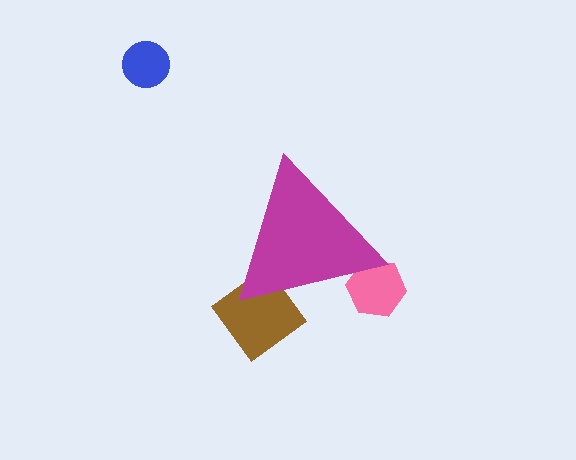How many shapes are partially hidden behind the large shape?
2 shapes are partially hidden.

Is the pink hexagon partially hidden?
Yes, the pink hexagon is partially hidden behind the magenta triangle.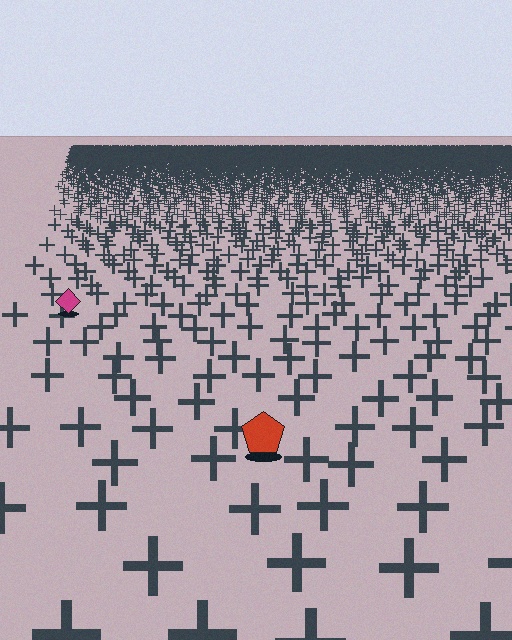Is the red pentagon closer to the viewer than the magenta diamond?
Yes. The red pentagon is closer — you can tell from the texture gradient: the ground texture is coarser near it.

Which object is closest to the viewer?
The red pentagon is closest. The texture marks near it are larger and more spread out.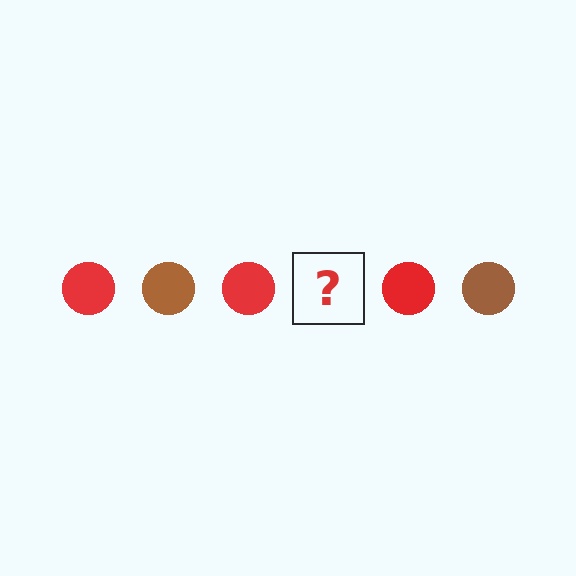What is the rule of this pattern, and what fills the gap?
The rule is that the pattern cycles through red, brown circles. The gap should be filled with a brown circle.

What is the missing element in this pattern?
The missing element is a brown circle.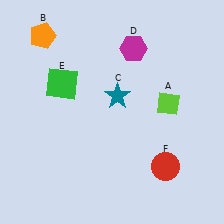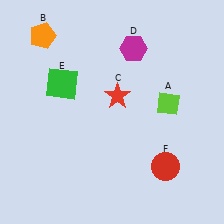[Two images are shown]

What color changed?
The star (C) changed from teal in Image 1 to red in Image 2.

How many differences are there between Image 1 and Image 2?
There is 1 difference between the two images.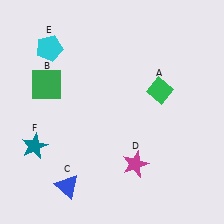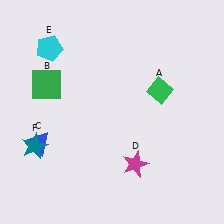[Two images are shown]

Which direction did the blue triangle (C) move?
The blue triangle (C) moved up.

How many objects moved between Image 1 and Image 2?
1 object moved between the two images.